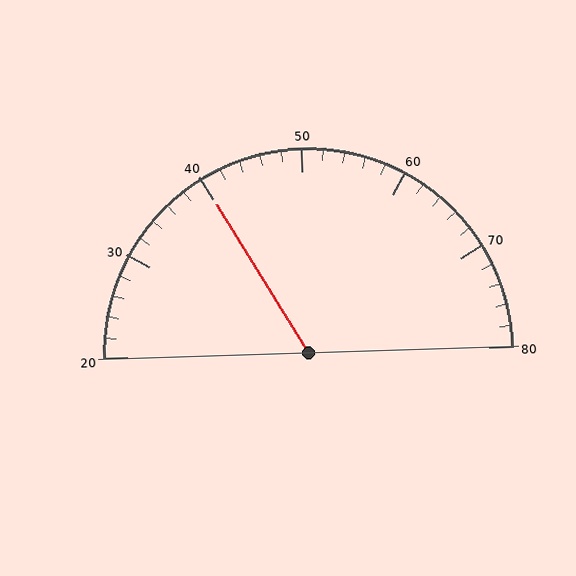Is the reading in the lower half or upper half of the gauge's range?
The reading is in the lower half of the range (20 to 80).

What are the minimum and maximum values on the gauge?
The gauge ranges from 20 to 80.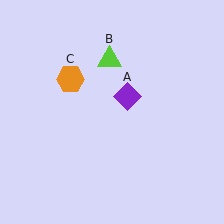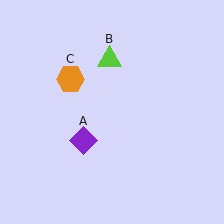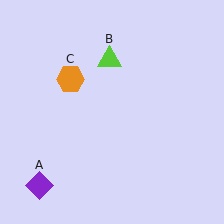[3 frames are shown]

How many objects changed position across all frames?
1 object changed position: purple diamond (object A).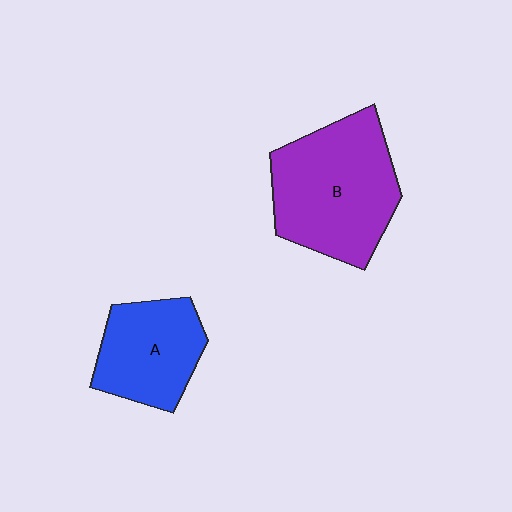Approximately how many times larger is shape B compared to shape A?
Approximately 1.5 times.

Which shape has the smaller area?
Shape A (blue).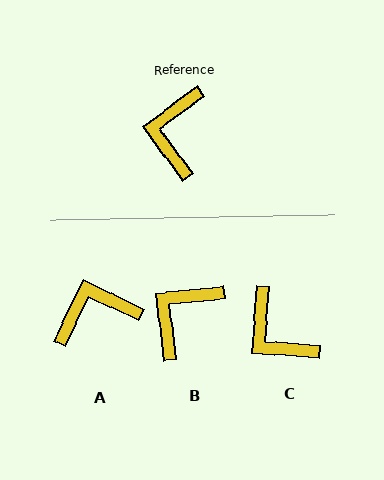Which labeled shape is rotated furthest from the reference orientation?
A, about 62 degrees away.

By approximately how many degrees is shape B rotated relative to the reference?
Approximately 30 degrees clockwise.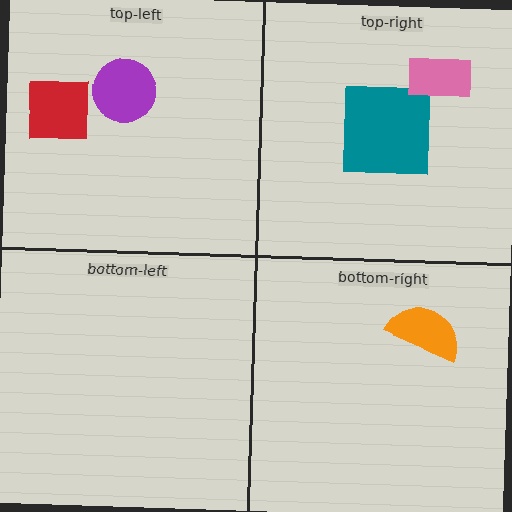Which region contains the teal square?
The top-right region.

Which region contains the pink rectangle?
The top-right region.